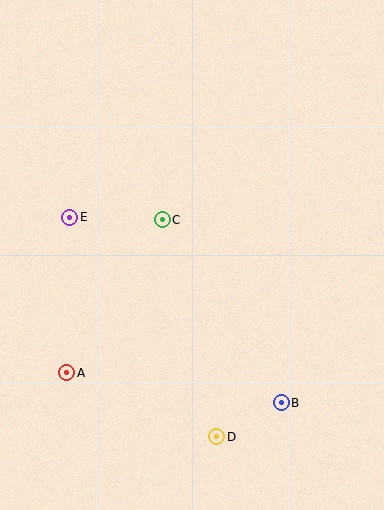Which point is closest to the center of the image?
Point C at (162, 220) is closest to the center.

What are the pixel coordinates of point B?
Point B is at (281, 403).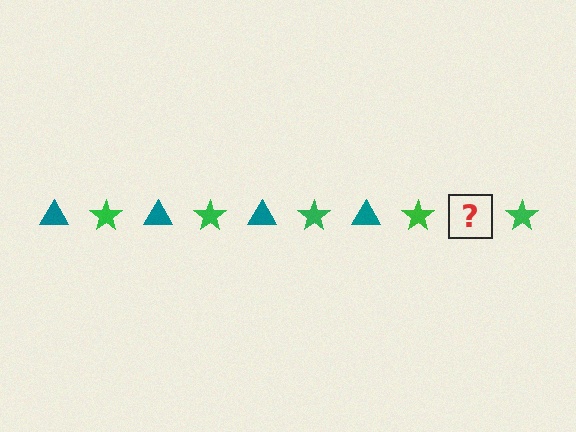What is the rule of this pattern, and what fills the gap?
The rule is that the pattern alternates between teal triangle and green star. The gap should be filled with a teal triangle.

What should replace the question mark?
The question mark should be replaced with a teal triangle.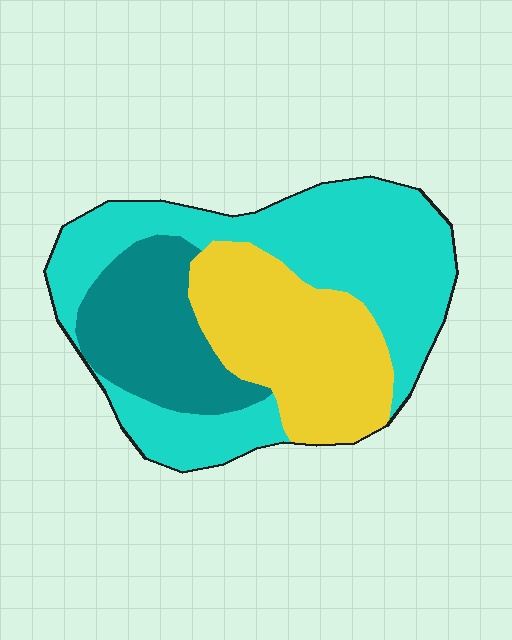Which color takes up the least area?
Teal, at roughly 20%.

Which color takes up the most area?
Cyan, at roughly 50%.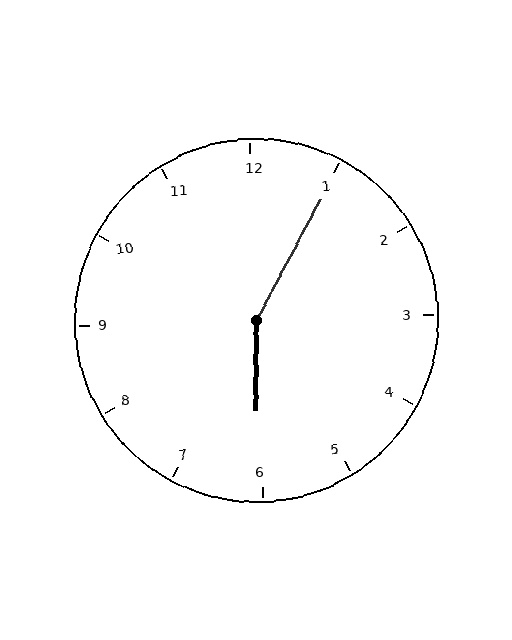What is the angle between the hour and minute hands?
Approximately 152 degrees.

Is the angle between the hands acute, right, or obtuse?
It is obtuse.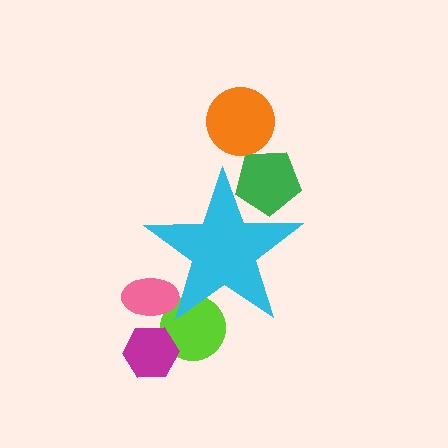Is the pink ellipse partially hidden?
Yes, the pink ellipse is partially hidden behind the cyan star.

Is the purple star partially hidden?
Yes, the purple star is partially hidden behind the cyan star.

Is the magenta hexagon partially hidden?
No, the magenta hexagon is fully visible.